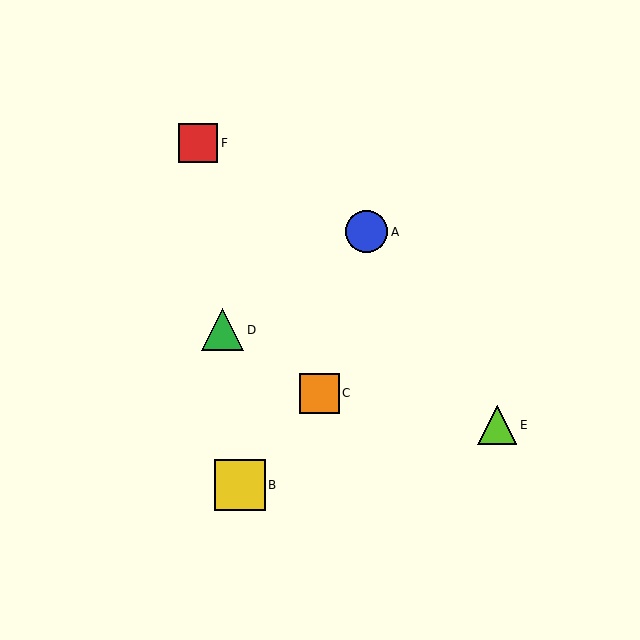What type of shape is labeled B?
Shape B is a yellow square.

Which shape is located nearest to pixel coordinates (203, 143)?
The red square (labeled F) at (198, 143) is nearest to that location.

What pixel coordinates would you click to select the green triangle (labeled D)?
Click at (223, 330) to select the green triangle D.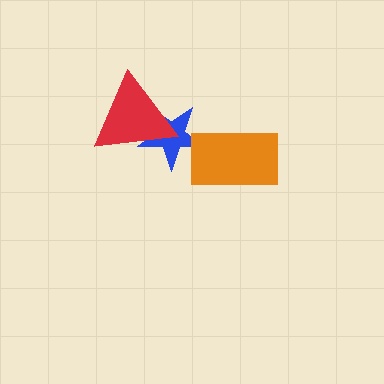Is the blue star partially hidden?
Yes, it is partially covered by another shape.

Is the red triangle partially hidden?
No, no other shape covers it.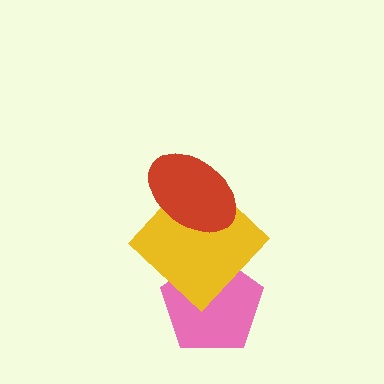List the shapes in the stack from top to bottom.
From top to bottom: the red ellipse, the yellow diamond, the pink pentagon.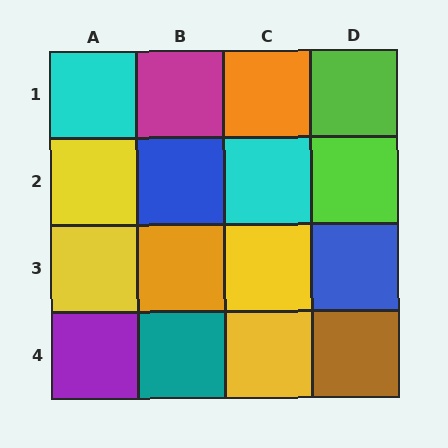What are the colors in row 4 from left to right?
Purple, teal, yellow, brown.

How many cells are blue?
2 cells are blue.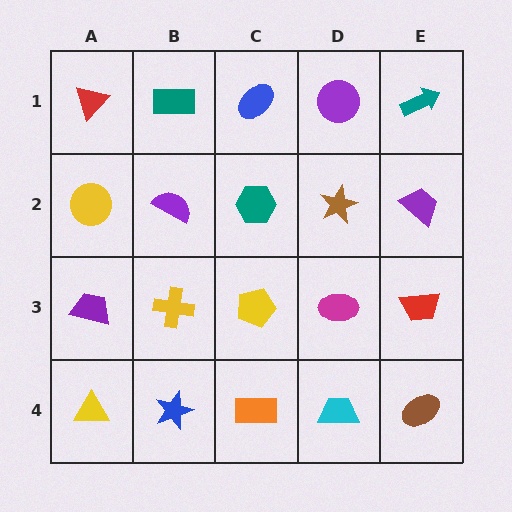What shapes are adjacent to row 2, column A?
A red triangle (row 1, column A), a purple trapezoid (row 3, column A), a purple semicircle (row 2, column B).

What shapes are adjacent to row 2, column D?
A purple circle (row 1, column D), a magenta ellipse (row 3, column D), a teal hexagon (row 2, column C), a purple trapezoid (row 2, column E).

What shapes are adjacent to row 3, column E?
A purple trapezoid (row 2, column E), a brown ellipse (row 4, column E), a magenta ellipse (row 3, column D).